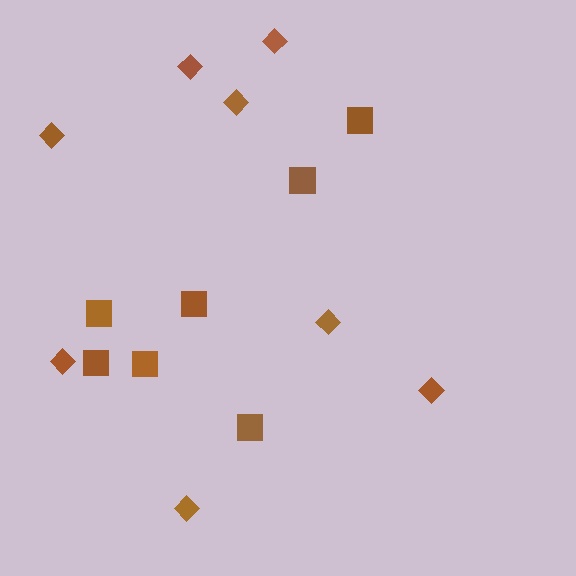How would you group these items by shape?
There are 2 groups: one group of diamonds (8) and one group of squares (7).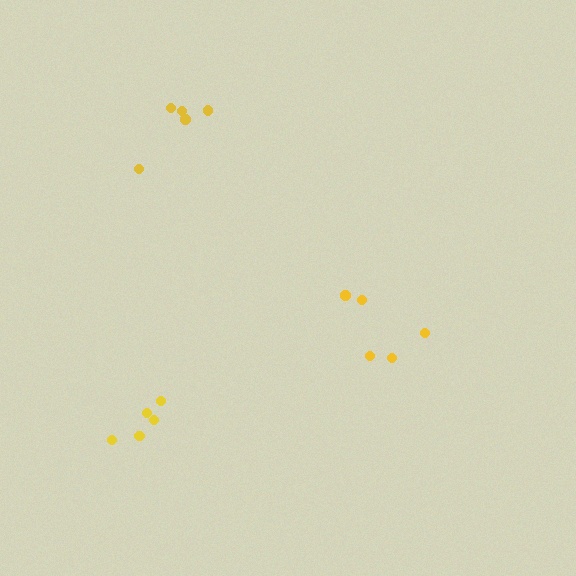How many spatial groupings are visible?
There are 3 spatial groupings.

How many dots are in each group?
Group 1: 5 dots, Group 2: 5 dots, Group 3: 5 dots (15 total).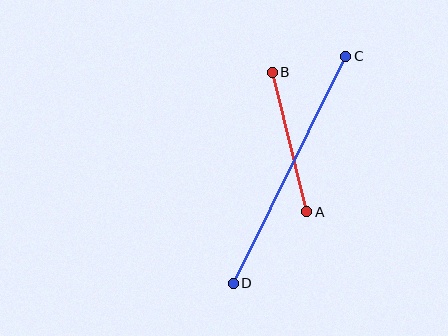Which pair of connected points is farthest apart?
Points C and D are farthest apart.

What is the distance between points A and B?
The distance is approximately 144 pixels.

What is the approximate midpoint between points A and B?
The midpoint is at approximately (289, 142) pixels.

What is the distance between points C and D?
The distance is approximately 254 pixels.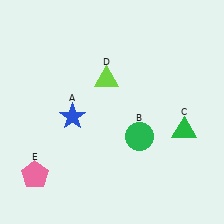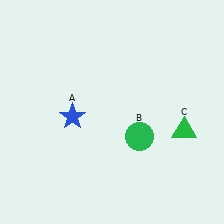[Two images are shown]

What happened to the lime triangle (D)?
The lime triangle (D) was removed in Image 2. It was in the top-left area of Image 1.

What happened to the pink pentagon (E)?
The pink pentagon (E) was removed in Image 2. It was in the bottom-left area of Image 1.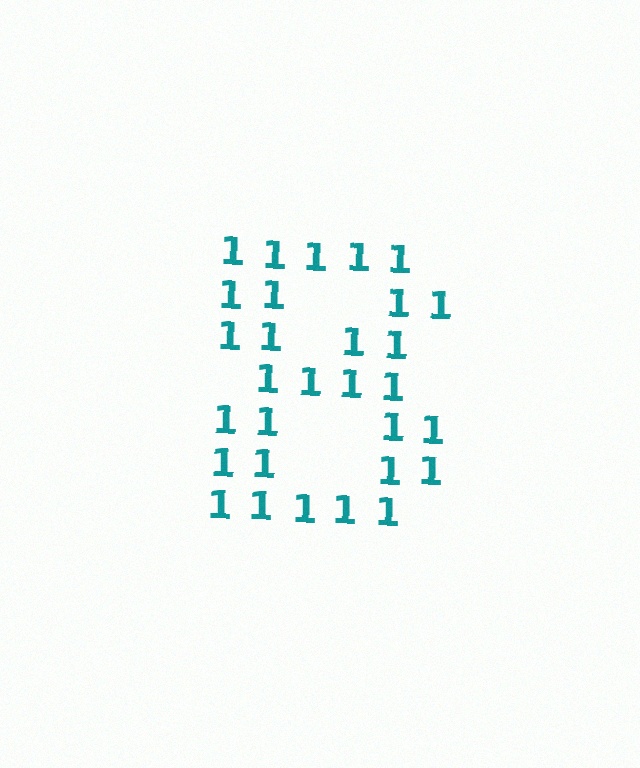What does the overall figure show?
The overall figure shows the digit 8.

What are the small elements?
The small elements are digit 1's.